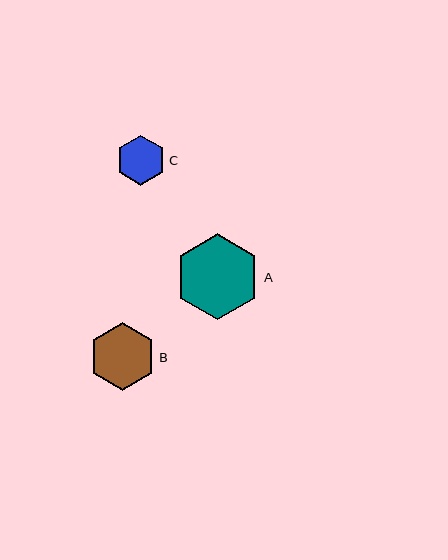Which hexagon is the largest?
Hexagon A is the largest with a size of approximately 86 pixels.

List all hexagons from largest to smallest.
From largest to smallest: A, B, C.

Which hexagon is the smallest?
Hexagon C is the smallest with a size of approximately 50 pixels.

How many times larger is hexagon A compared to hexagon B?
Hexagon A is approximately 1.3 times the size of hexagon B.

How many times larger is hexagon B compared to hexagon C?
Hexagon B is approximately 1.4 times the size of hexagon C.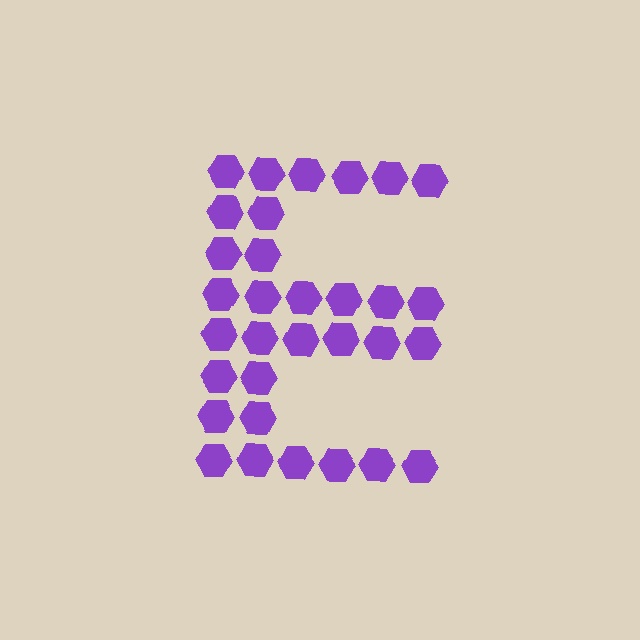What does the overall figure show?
The overall figure shows the letter E.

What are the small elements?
The small elements are hexagons.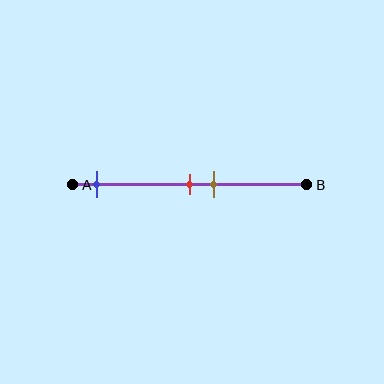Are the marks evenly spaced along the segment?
No, the marks are not evenly spaced.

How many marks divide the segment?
There are 3 marks dividing the segment.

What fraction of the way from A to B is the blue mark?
The blue mark is approximately 10% (0.1) of the way from A to B.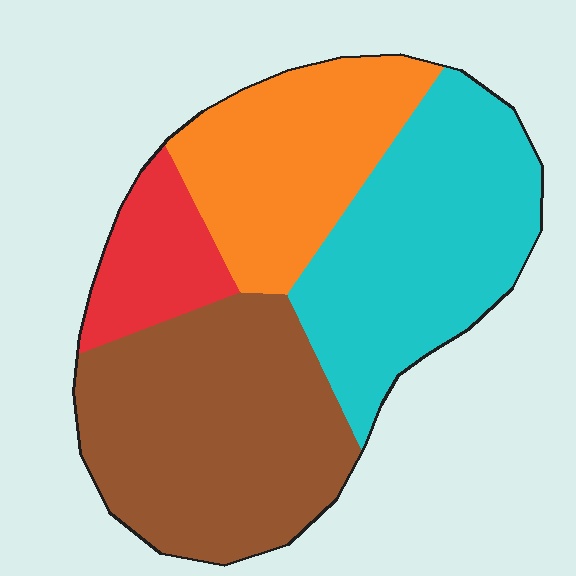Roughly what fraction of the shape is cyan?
Cyan takes up between a quarter and a half of the shape.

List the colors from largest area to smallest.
From largest to smallest: brown, cyan, orange, red.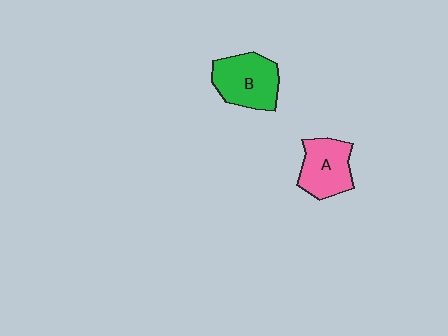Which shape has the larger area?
Shape B (green).